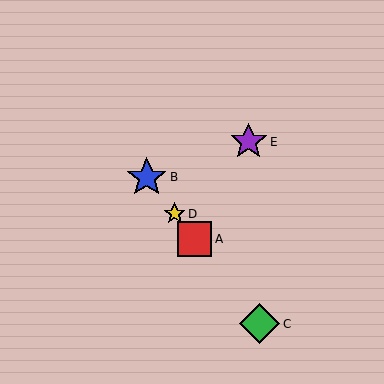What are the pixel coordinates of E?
Object E is at (249, 142).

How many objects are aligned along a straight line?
4 objects (A, B, C, D) are aligned along a straight line.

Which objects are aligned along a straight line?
Objects A, B, C, D are aligned along a straight line.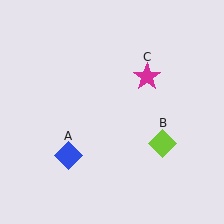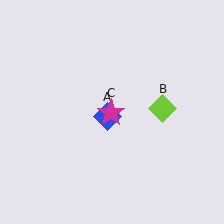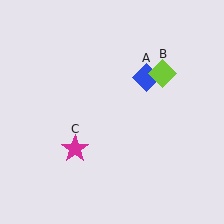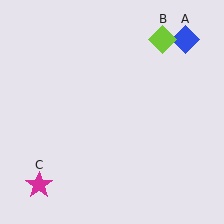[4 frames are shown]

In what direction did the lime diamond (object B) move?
The lime diamond (object B) moved up.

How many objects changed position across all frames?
3 objects changed position: blue diamond (object A), lime diamond (object B), magenta star (object C).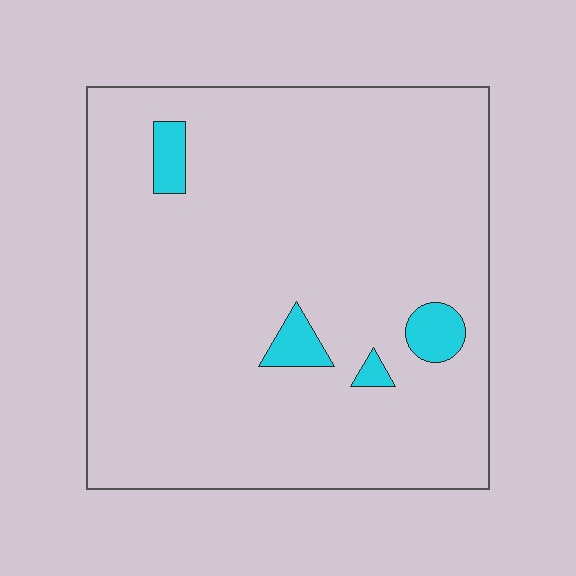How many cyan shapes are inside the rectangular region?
4.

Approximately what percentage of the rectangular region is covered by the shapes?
Approximately 5%.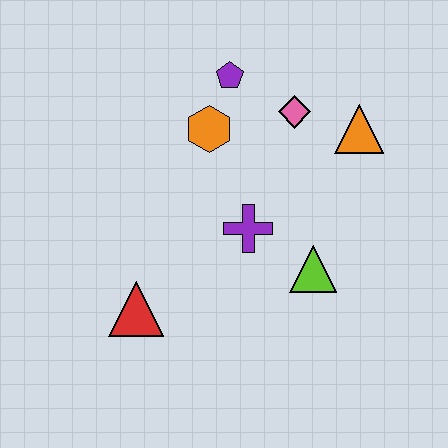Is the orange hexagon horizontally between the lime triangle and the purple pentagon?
No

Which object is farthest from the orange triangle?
The red triangle is farthest from the orange triangle.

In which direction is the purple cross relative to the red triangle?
The purple cross is to the right of the red triangle.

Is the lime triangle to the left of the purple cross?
No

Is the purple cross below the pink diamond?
Yes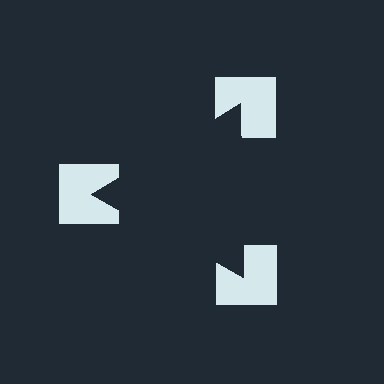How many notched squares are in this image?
There are 3 — one at each vertex of the illusory triangle.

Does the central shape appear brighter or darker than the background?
It typically appears slightly darker than the background, even though no actual brightness change is drawn.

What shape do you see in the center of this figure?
An illusory triangle — its edges are inferred from the aligned wedge cuts in the notched squares, not physically drawn.